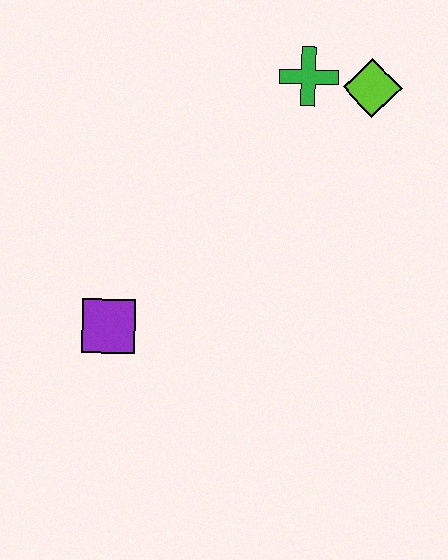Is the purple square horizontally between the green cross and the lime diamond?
No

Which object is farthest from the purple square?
The lime diamond is farthest from the purple square.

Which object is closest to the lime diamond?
The green cross is closest to the lime diamond.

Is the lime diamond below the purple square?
No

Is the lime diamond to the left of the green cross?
No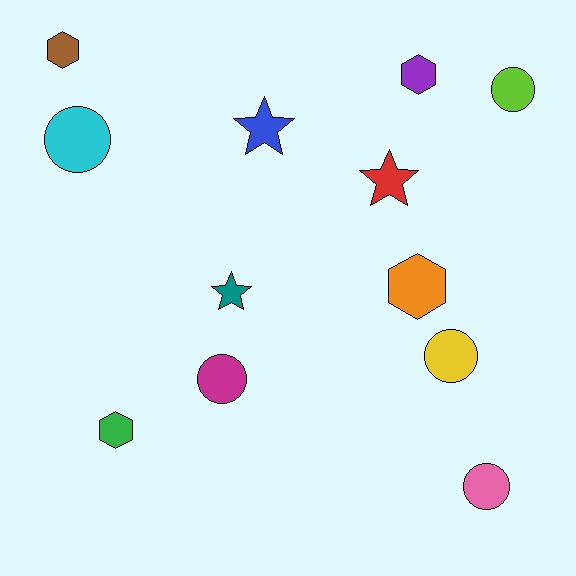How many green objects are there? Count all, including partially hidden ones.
There is 1 green object.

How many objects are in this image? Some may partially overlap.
There are 12 objects.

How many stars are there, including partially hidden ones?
There are 3 stars.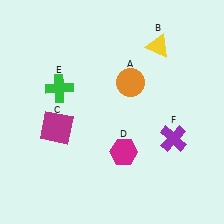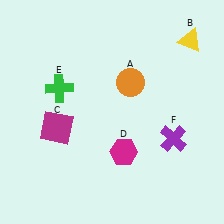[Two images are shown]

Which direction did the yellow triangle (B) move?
The yellow triangle (B) moved right.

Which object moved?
The yellow triangle (B) moved right.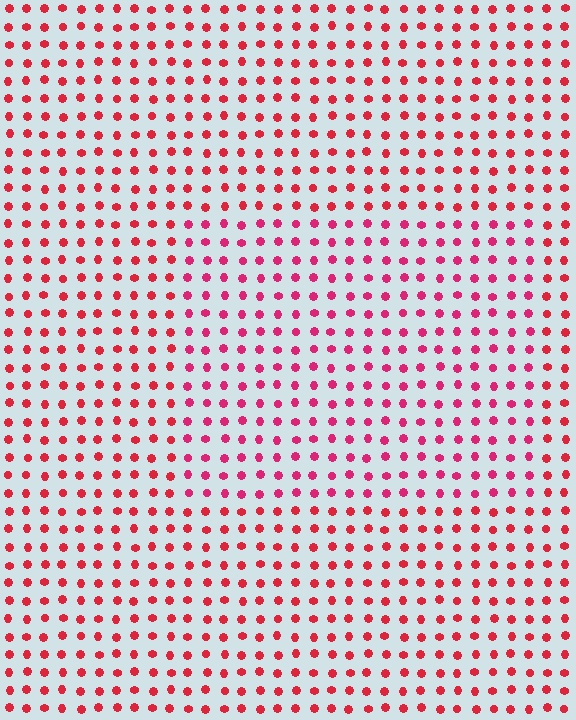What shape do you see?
I see a rectangle.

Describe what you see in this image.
The image is filled with small red elements in a uniform arrangement. A rectangle-shaped region is visible where the elements are tinted to a slightly different hue, forming a subtle color boundary.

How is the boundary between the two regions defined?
The boundary is defined purely by a slight shift in hue (about 19 degrees). Spacing, size, and orientation are identical on both sides.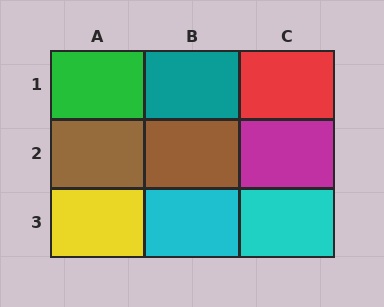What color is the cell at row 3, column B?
Cyan.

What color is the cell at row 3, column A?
Yellow.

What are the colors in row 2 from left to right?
Brown, brown, magenta.